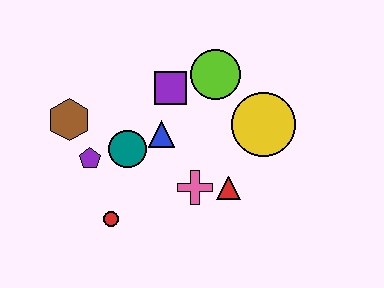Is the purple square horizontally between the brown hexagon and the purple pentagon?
No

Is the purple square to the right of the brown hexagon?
Yes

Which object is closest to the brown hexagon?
The purple pentagon is closest to the brown hexagon.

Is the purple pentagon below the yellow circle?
Yes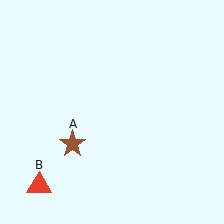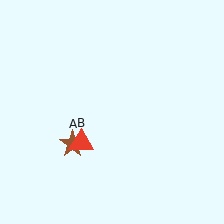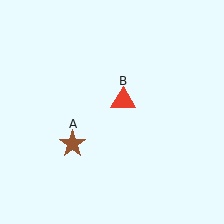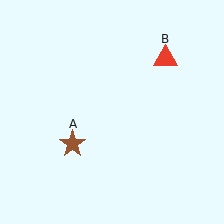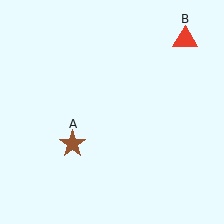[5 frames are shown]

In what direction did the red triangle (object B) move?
The red triangle (object B) moved up and to the right.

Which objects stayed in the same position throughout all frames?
Brown star (object A) remained stationary.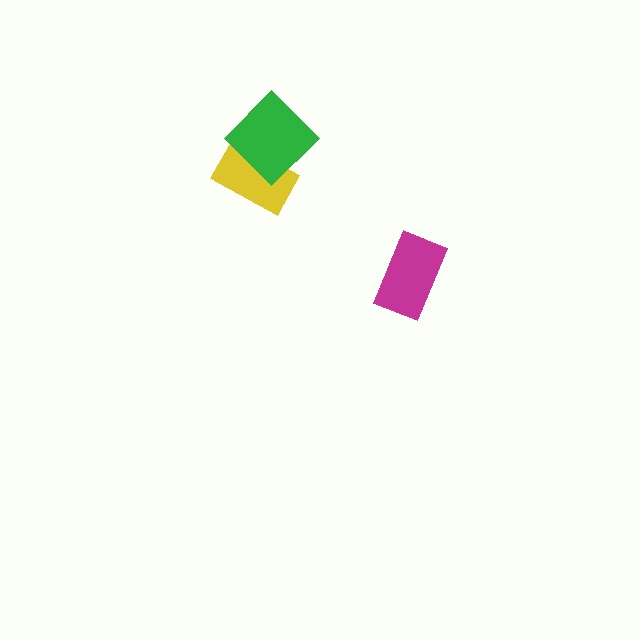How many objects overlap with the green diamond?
1 object overlaps with the green diamond.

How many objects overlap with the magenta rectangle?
0 objects overlap with the magenta rectangle.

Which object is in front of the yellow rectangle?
The green diamond is in front of the yellow rectangle.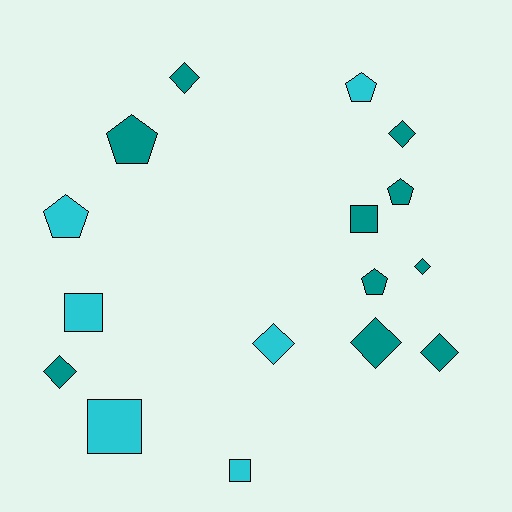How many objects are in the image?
There are 16 objects.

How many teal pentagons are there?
There are 3 teal pentagons.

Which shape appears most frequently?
Diamond, with 7 objects.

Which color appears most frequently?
Teal, with 10 objects.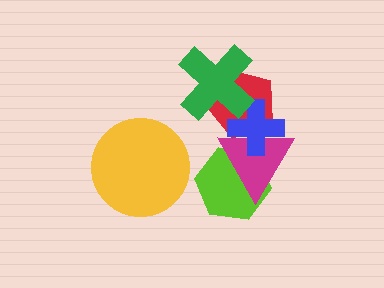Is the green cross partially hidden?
No, no other shape covers it.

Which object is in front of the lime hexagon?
The magenta triangle is in front of the lime hexagon.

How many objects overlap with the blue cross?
3 objects overlap with the blue cross.